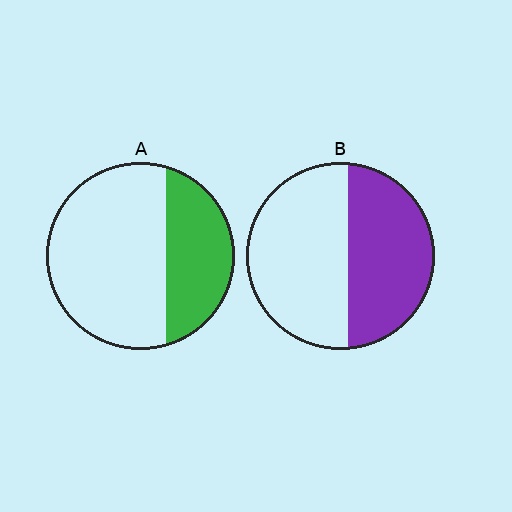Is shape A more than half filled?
No.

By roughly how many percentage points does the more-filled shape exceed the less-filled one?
By roughly 10 percentage points (B over A).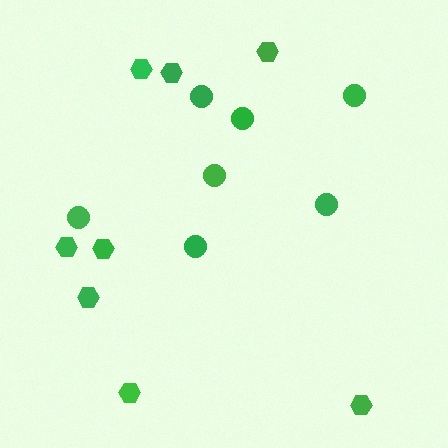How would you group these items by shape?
There are 2 groups: one group of circles (7) and one group of hexagons (8).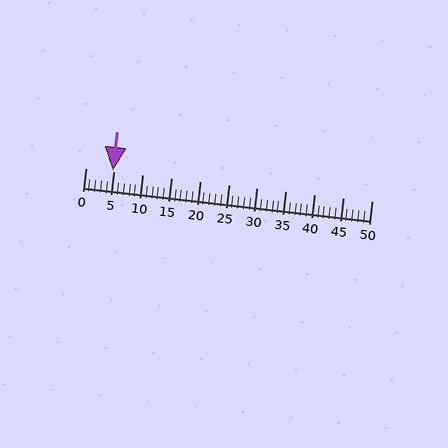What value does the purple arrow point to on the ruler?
The purple arrow points to approximately 5.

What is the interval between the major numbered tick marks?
The major tick marks are spaced 5 units apart.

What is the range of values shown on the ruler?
The ruler shows values from 0 to 50.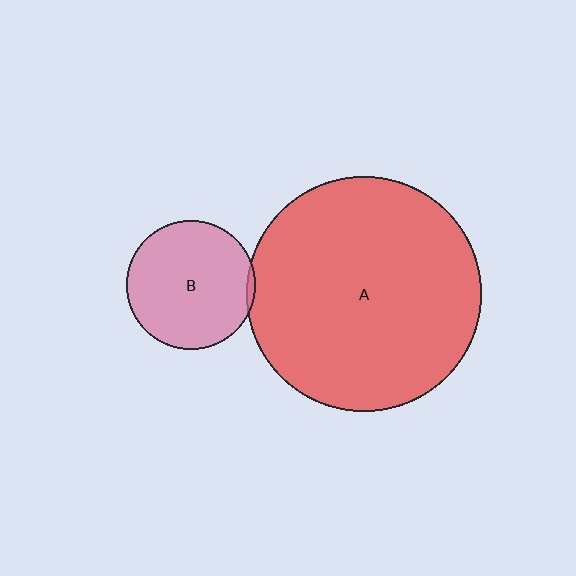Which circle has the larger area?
Circle A (red).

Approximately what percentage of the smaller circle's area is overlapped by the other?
Approximately 5%.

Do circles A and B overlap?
Yes.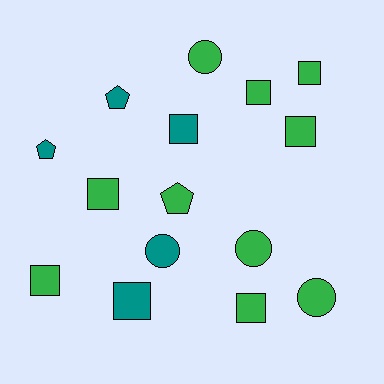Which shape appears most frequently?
Square, with 8 objects.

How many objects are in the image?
There are 15 objects.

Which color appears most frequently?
Green, with 10 objects.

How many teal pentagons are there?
There are 2 teal pentagons.